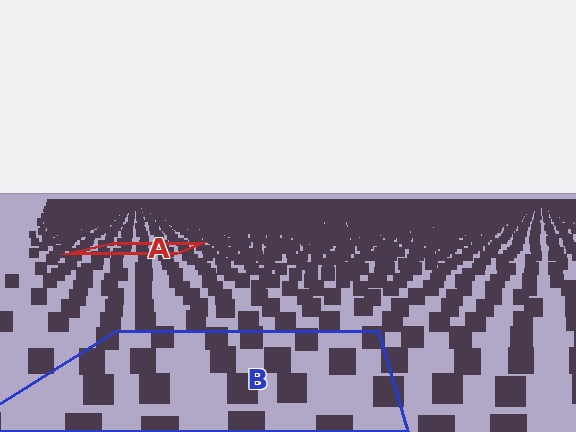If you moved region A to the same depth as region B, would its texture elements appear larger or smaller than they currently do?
They would appear larger. At a closer depth, the same texture elements are projected at a bigger on-screen size.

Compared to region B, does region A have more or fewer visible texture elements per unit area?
Region A has more texture elements per unit area — they are packed more densely because it is farther away.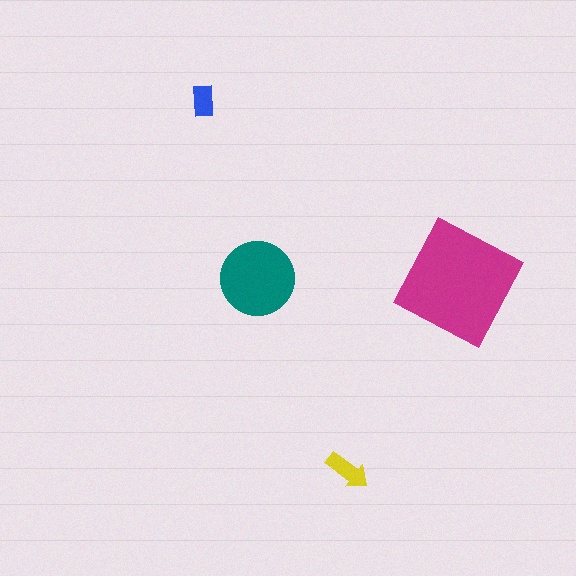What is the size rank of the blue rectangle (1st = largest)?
4th.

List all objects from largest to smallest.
The magenta square, the teal circle, the yellow arrow, the blue rectangle.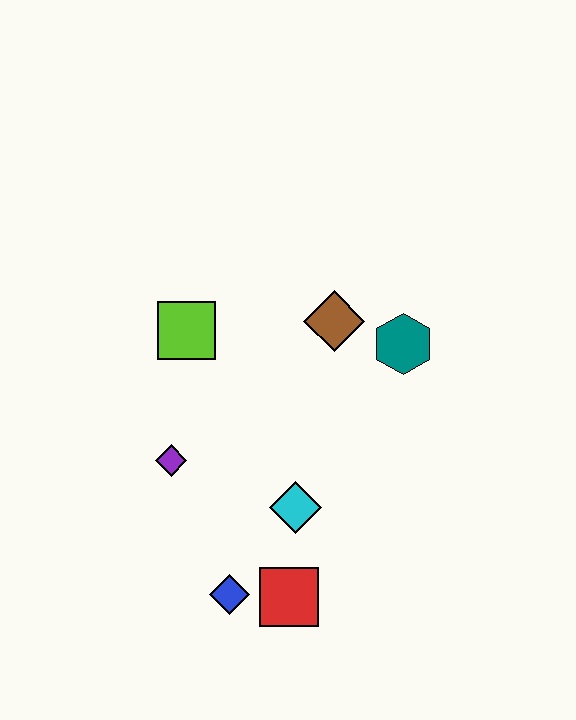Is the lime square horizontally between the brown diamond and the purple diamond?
Yes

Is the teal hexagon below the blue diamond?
No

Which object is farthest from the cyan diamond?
The lime square is farthest from the cyan diamond.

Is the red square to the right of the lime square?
Yes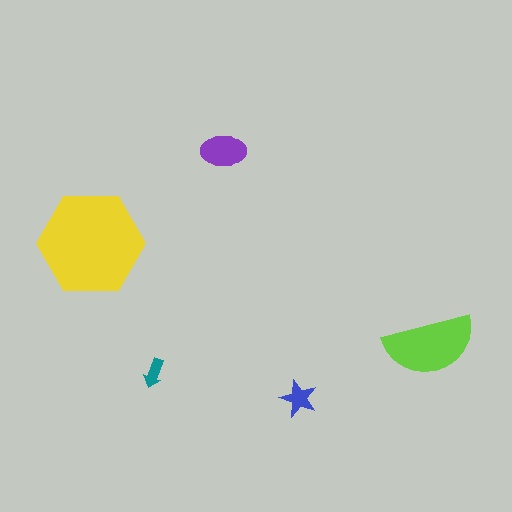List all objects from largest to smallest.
The yellow hexagon, the lime semicircle, the purple ellipse, the blue star, the teal arrow.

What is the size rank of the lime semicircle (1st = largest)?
2nd.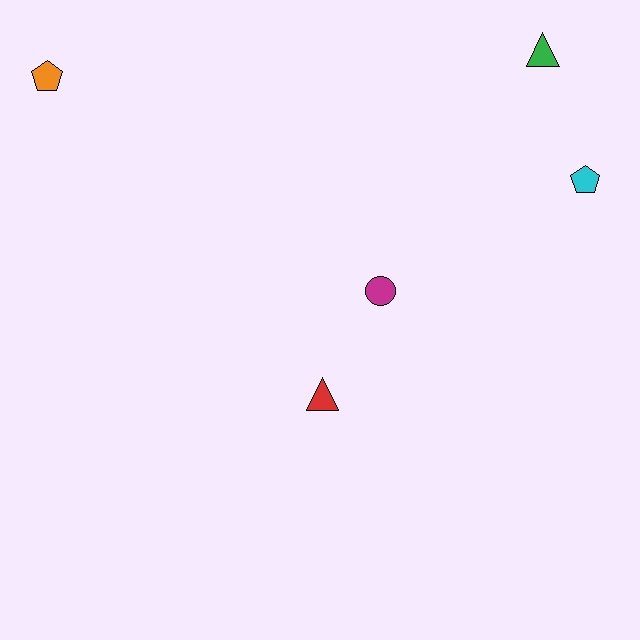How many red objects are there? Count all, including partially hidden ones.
There is 1 red object.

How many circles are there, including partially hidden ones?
There is 1 circle.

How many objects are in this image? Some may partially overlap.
There are 5 objects.